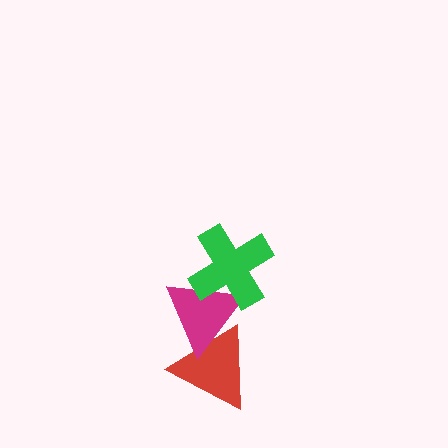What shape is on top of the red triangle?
The magenta triangle is on top of the red triangle.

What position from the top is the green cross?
The green cross is 1st from the top.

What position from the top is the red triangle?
The red triangle is 3rd from the top.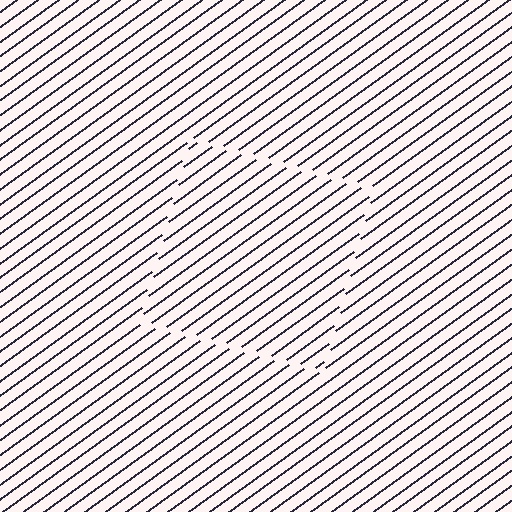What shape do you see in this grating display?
An illusory square. The interior of the shape contains the same grating, shifted by half a period — the contour is defined by the phase discontinuity where line-ends from the inner and outer gratings abut.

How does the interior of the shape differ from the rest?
The interior of the shape contains the same grating, shifted by half a period — the contour is defined by the phase discontinuity where line-ends from the inner and outer gratings abut.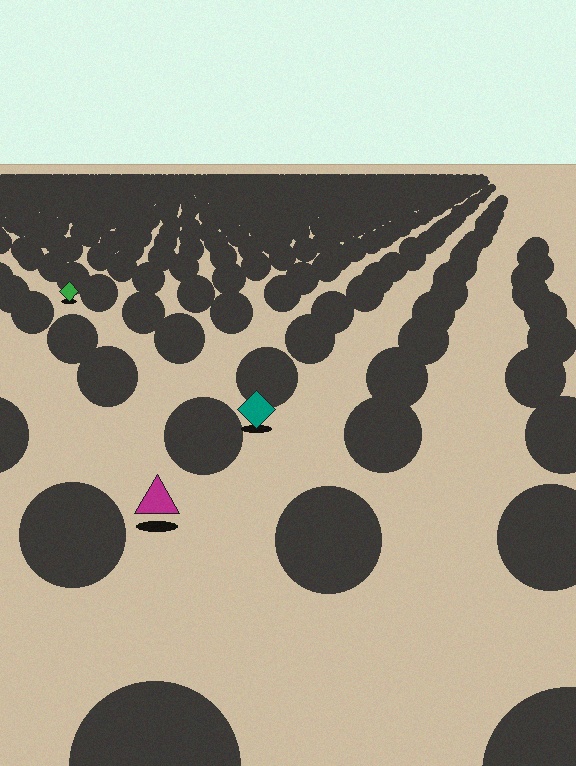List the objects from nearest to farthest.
From nearest to farthest: the magenta triangle, the teal diamond, the green diamond.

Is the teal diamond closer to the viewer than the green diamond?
Yes. The teal diamond is closer — you can tell from the texture gradient: the ground texture is coarser near it.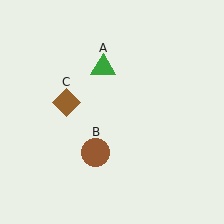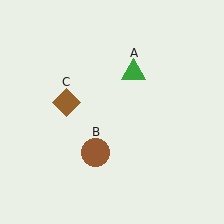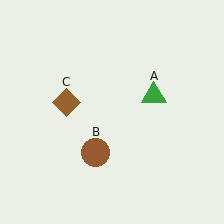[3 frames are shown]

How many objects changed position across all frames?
1 object changed position: green triangle (object A).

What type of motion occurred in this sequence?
The green triangle (object A) rotated clockwise around the center of the scene.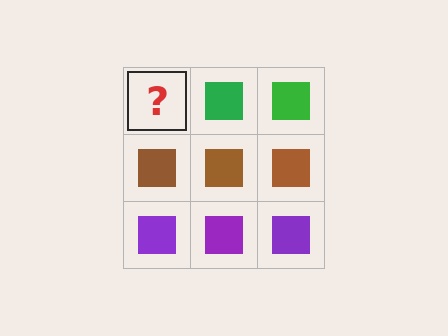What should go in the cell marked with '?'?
The missing cell should contain a green square.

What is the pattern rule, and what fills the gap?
The rule is that each row has a consistent color. The gap should be filled with a green square.